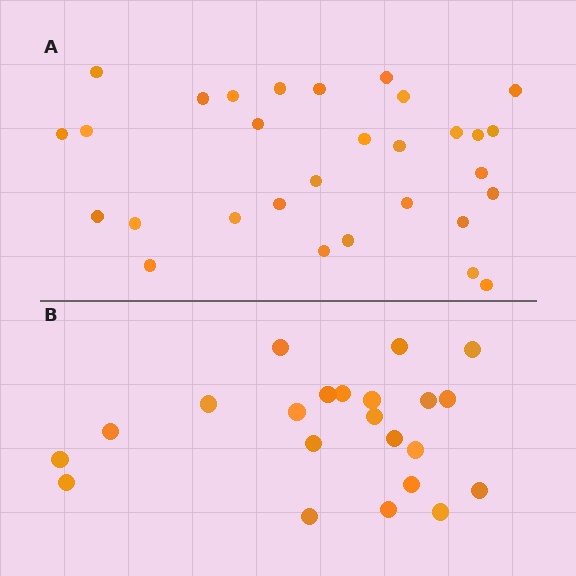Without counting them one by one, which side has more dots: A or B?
Region A (the top region) has more dots.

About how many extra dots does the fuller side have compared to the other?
Region A has roughly 8 or so more dots than region B.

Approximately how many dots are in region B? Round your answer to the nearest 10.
About 20 dots. (The exact count is 22, which rounds to 20.)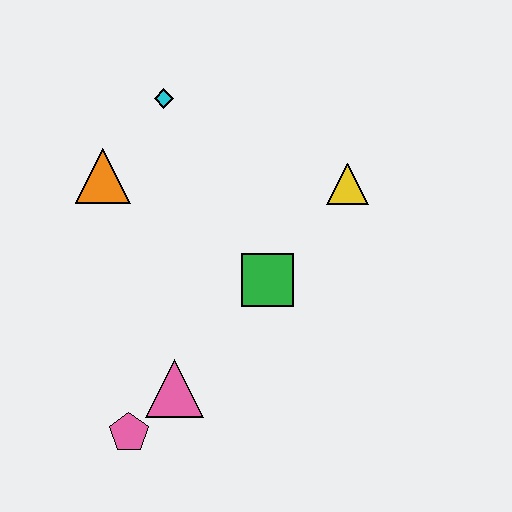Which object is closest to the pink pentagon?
The pink triangle is closest to the pink pentagon.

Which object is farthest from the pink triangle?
The cyan diamond is farthest from the pink triangle.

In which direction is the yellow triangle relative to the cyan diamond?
The yellow triangle is to the right of the cyan diamond.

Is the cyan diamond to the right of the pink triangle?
No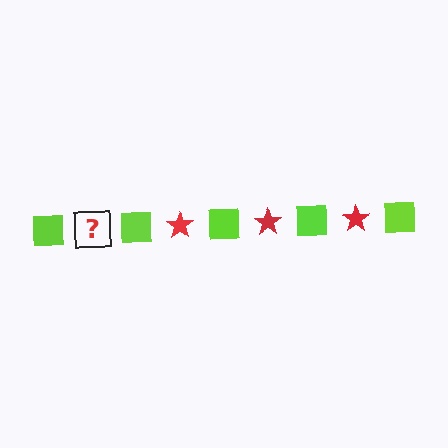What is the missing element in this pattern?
The missing element is a red star.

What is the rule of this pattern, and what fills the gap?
The rule is that the pattern alternates between lime square and red star. The gap should be filled with a red star.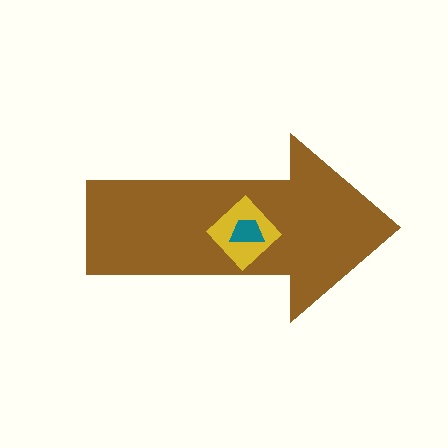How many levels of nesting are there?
3.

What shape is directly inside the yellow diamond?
The teal trapezoid.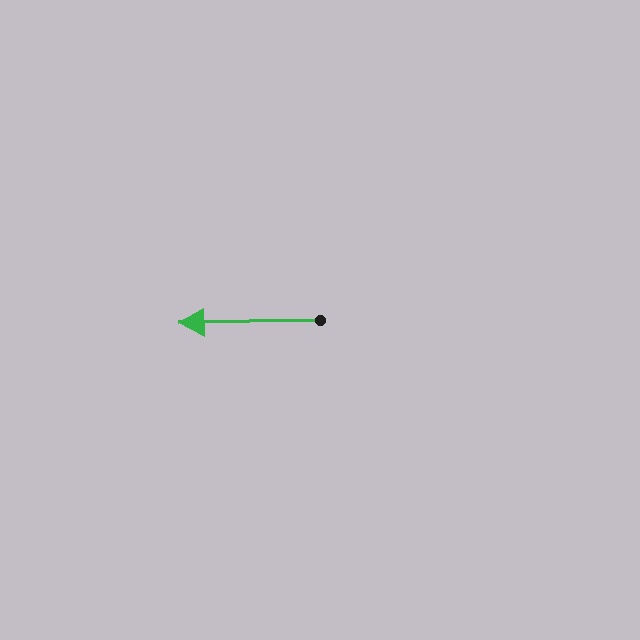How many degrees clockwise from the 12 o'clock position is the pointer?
Approximately 269 degrees.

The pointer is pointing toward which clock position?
Roughly 9 o'clock.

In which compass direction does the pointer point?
West.